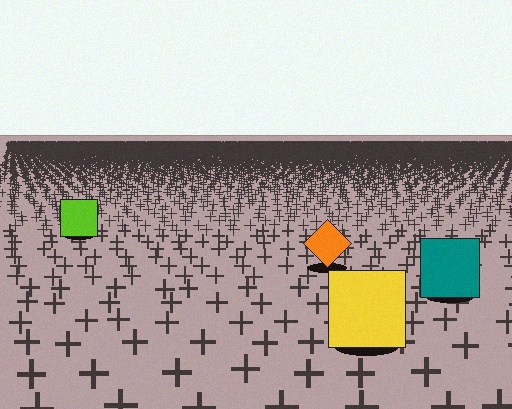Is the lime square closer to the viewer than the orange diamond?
No. The orange diamond is closer — you can tell from the texture gradient: the ground texture is coarser near it.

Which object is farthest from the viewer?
The lime square is farthest from the viewer. It appears smaller and the ground texture around it is denser.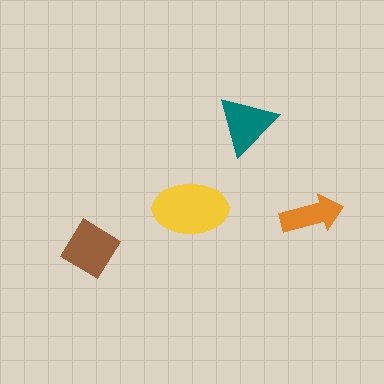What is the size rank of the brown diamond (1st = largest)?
2nd.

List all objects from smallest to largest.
The orange arrow, the teal triangle, the brown diamond, the yellow ellipse.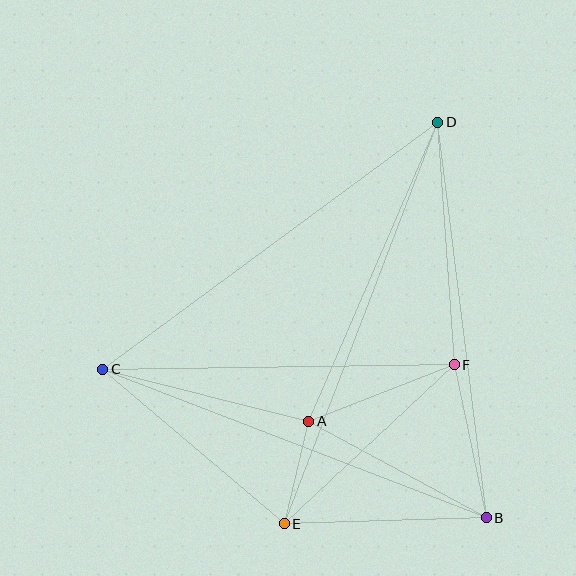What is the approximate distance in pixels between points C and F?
The distance between C and F is approximately 351 pixels.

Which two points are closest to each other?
Points A and E are closest to each other.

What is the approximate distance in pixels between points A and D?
The distance between A and D is approximately 326 pixels.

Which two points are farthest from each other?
Points D and E are farthest from each other.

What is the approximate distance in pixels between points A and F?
The distance between A and F is approximately 156 pixels.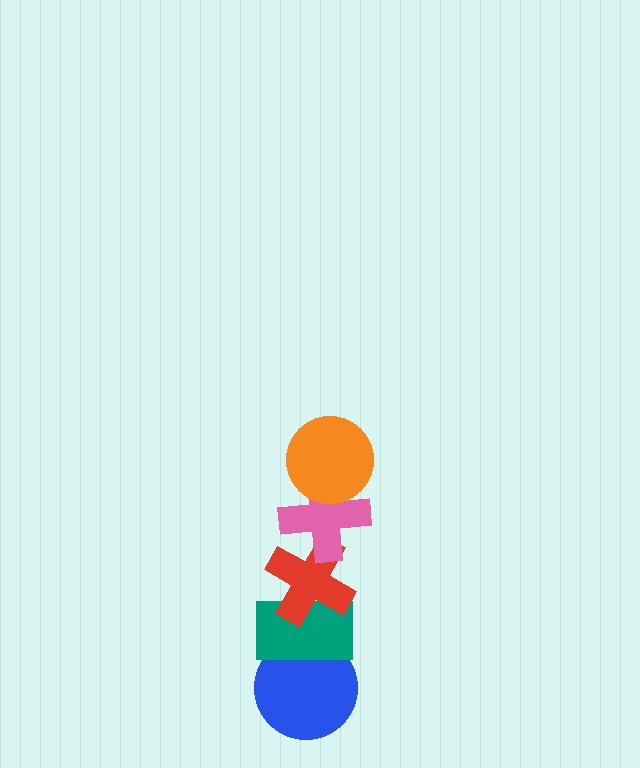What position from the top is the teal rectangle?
The teal rectangle is 4th from the top.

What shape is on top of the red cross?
The pink cross is on top of the red cross.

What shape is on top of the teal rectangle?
The red cross is on top of the teal rectangle.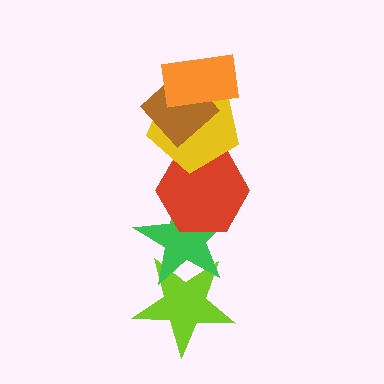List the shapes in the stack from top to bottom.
From top to bottom: the orange rectangle, the brown diamond, the yellow pentagon, the red hexagon, the green star, the lime star.